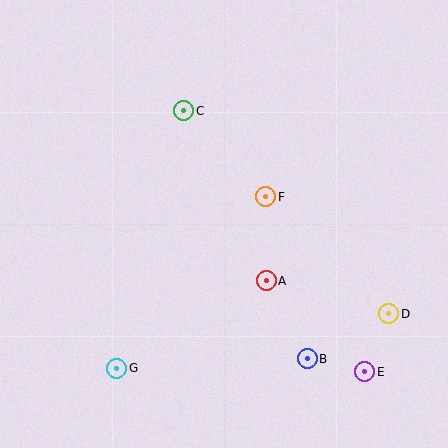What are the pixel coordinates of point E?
Point E is at (365, 372).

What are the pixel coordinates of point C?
Point C is at (184, 111).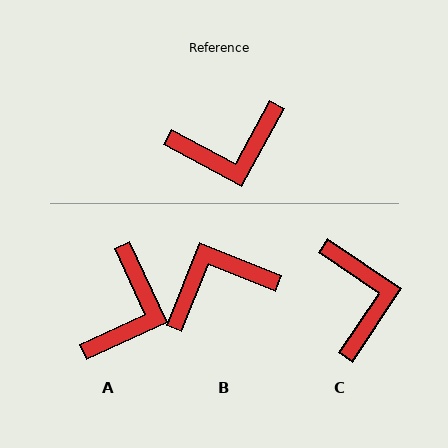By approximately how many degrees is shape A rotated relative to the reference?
Approximately 53 degrees counter-clockwise.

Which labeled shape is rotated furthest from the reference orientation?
B, about 173 degrees away.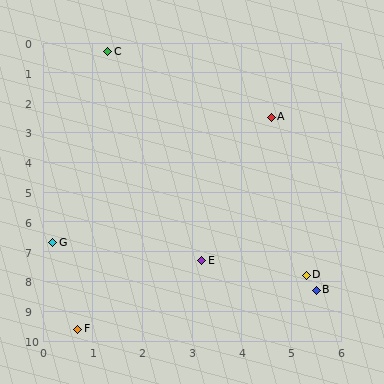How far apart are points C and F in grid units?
Points C and F are about 9.3 grid units apart.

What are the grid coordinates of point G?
Point G is at approximately (0.2, 6.7).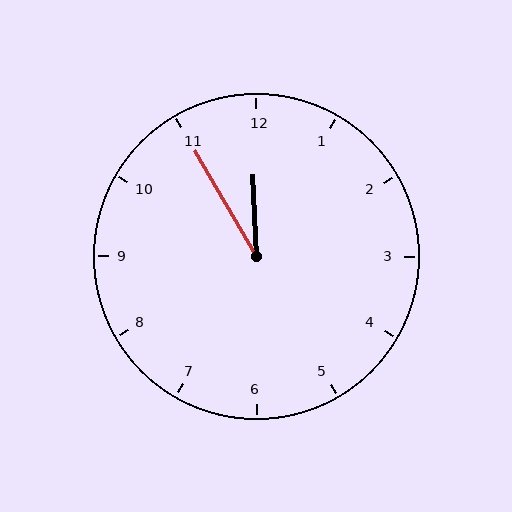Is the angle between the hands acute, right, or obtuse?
It is acute.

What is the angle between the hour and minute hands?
Approximately 28 degrees.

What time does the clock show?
11:55.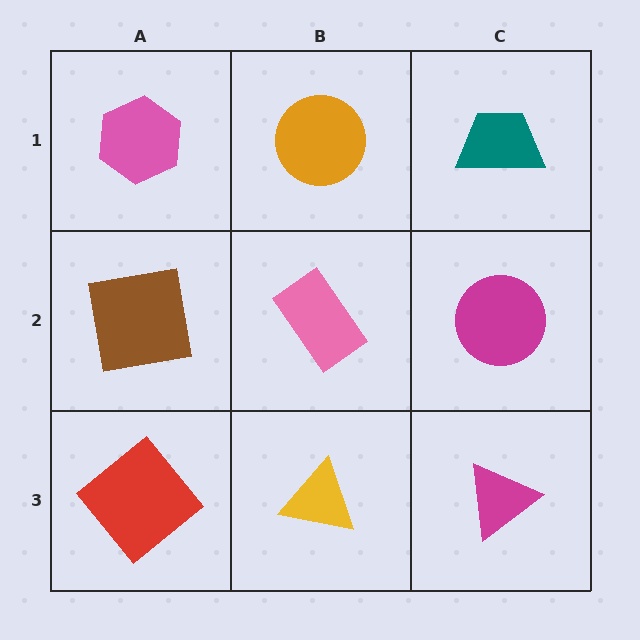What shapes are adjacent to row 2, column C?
A teal trapezoid (row 1, column C), a magenta triangle (row 3, column C), a pink rectangle (row 2, column B).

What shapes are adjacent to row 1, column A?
A brown square (row 2, column A), an orange circle (row 1, column B).